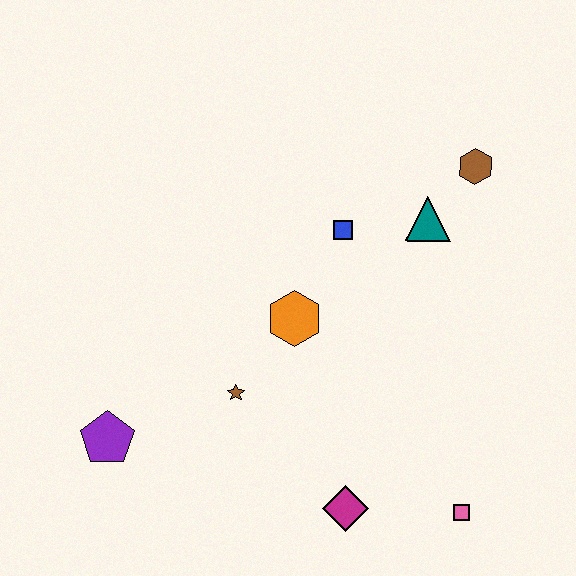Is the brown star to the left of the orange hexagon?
Yes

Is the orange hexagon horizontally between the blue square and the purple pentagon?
Yes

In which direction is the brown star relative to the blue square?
The brown star is below the blue square.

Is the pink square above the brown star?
No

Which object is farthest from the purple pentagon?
The brown hexagon is farthest from the purple pentagon.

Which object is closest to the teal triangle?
The brown hexagon is closest to the teal triangle.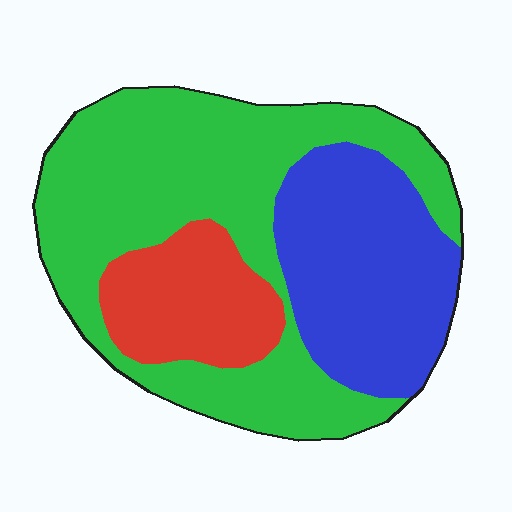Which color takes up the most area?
Green, at roughly 55%.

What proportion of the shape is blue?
Blue takes up between a quarter and a half of the shape.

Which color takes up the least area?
Red, at roughly 15%.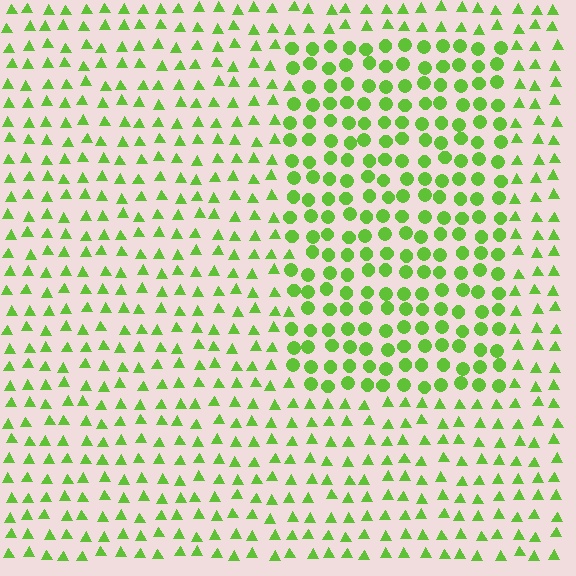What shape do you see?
I see a rectangle.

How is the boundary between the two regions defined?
The boundary is defined by a change in element shape: circles inside vs. triangles outside. All elements share the same color and spacing.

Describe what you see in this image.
The image is filled with small lime elements arranged in a uniform grid. A rectangle-shaped region contains circles, while the surrounding area contains triangles. The boundary is defined purely by the change in element shape.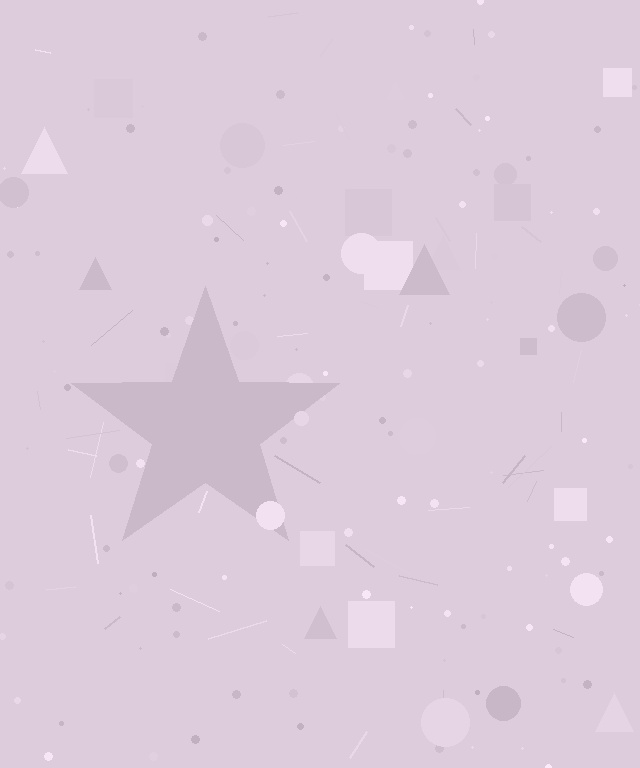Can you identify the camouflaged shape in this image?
The camouflaged shape is a star.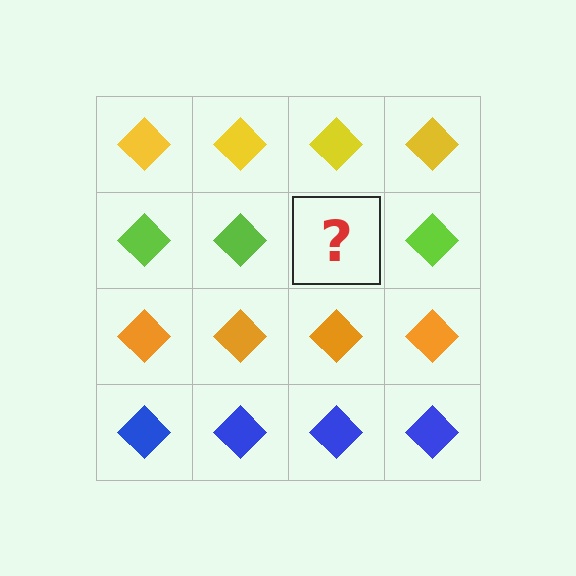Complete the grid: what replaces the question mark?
The question mark should be replaced with a lime diamond.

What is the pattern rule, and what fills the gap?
The rule is that each row has a consistent color. The gap should be filled with a lime diamond.